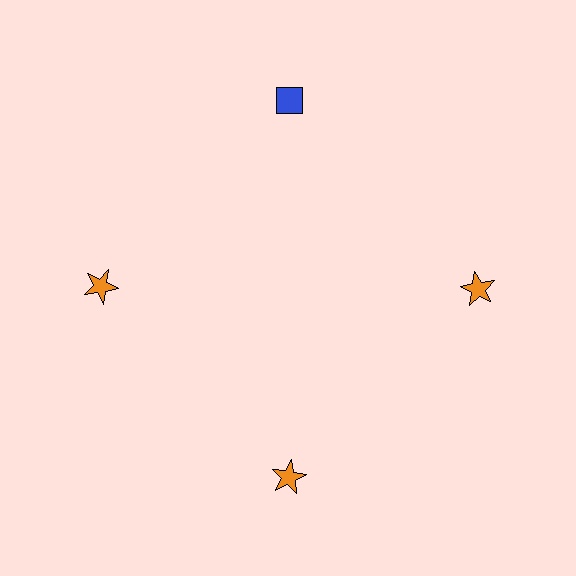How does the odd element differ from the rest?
It differs in both color (blue instead of orange) and shape (diamond instead of star).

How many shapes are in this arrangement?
There are 4 shapes arranged in a ring pattern.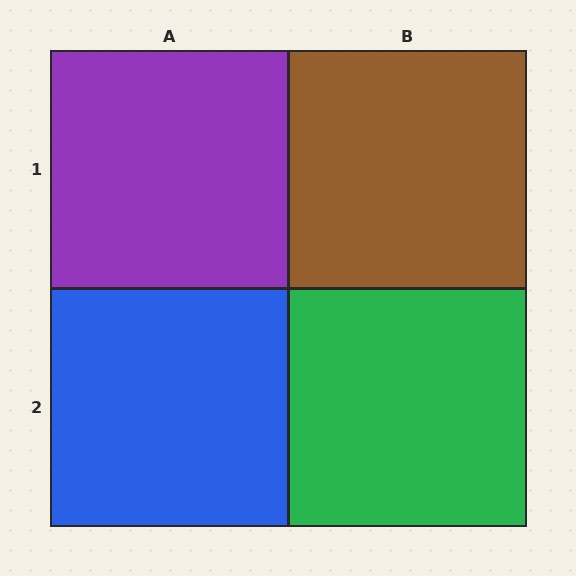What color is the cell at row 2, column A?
Blue.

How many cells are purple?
1 cell is purple.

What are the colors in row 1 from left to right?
Purple, brown.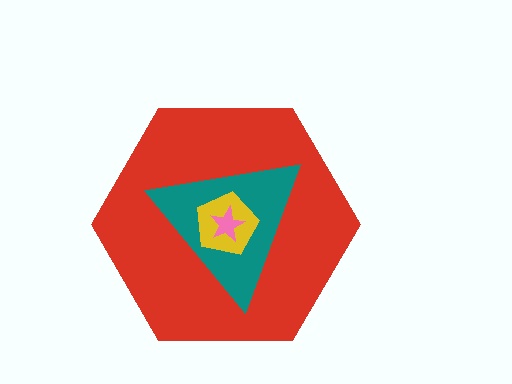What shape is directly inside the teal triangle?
The yellow pentagon.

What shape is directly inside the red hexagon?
The teal triangle.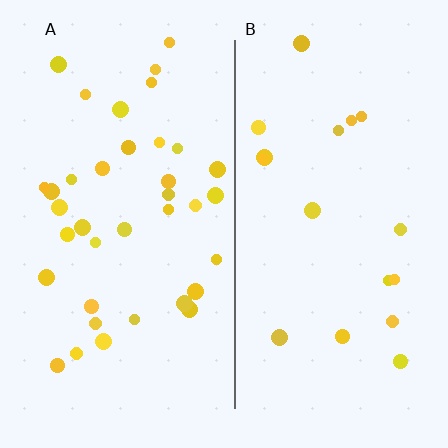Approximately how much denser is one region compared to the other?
Approximately 2.1× — region A over region B.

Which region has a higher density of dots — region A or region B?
A (the left).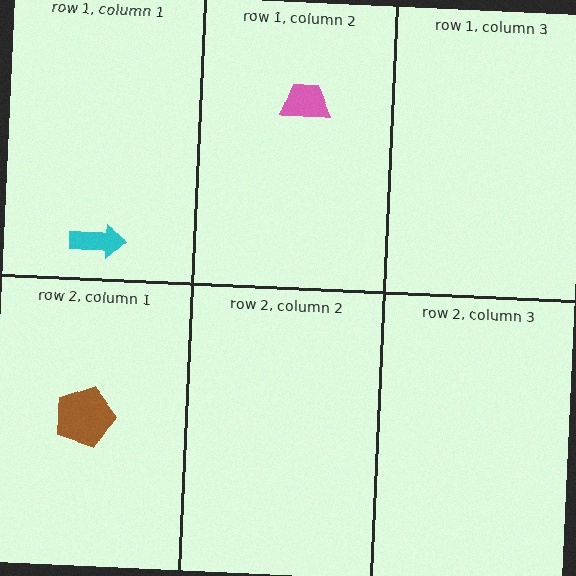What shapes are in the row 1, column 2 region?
The pink trapezoid.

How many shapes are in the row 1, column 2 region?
1.